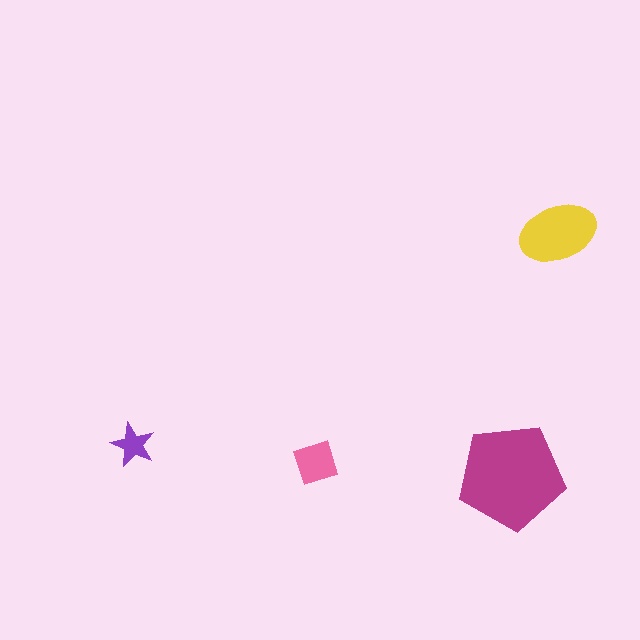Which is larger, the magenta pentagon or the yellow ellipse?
The magenta pentagon.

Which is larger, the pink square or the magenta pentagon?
The magenta pentagon.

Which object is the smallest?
The purple star.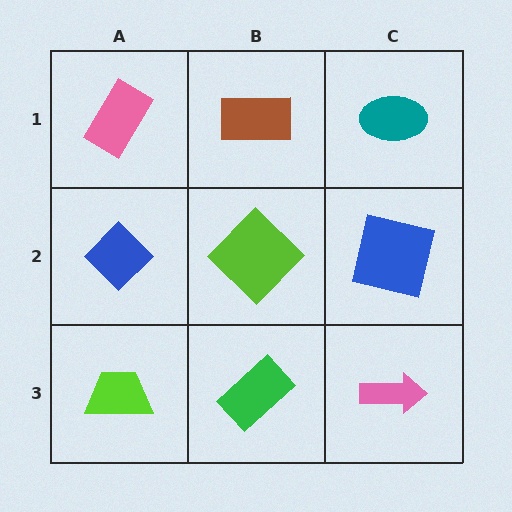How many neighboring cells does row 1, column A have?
2.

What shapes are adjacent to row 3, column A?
A blue diamond (row 2, column A), a green rectangle (row 3, column B).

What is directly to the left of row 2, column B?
A blue diamond.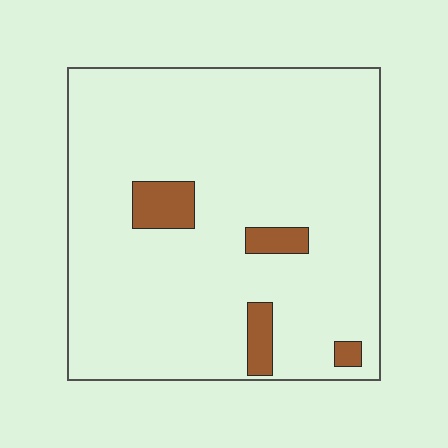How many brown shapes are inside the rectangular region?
4.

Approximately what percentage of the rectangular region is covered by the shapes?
Approximately 10%.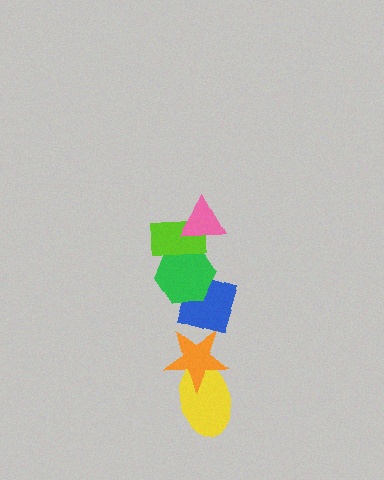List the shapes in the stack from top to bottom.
From top to bottom: the pink triangle, the lime rectangle, the green hexagon, the blue diamond, the orange star, the yellow ellipse.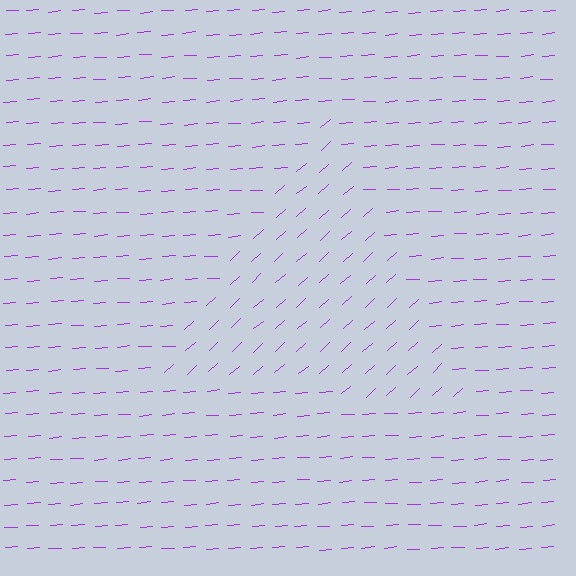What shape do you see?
I see a triangle.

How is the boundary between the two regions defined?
The boundary is defined purely by a change in line orientation (approximately 37 degrees difference). All lines are the same color and thickness.